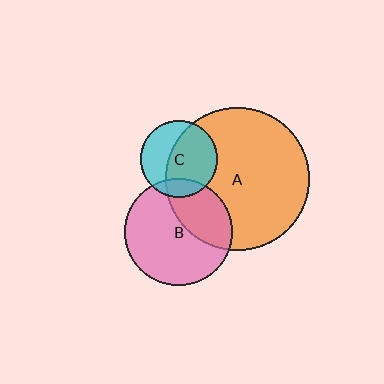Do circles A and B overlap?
Yes.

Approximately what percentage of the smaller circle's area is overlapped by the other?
Approximately 35%.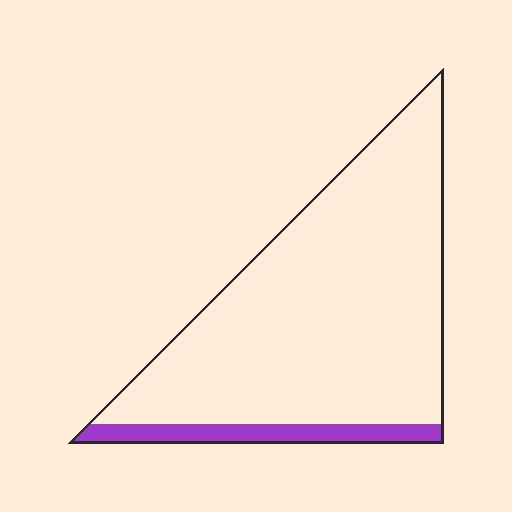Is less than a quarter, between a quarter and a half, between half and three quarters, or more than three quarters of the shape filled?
Less than a quarter.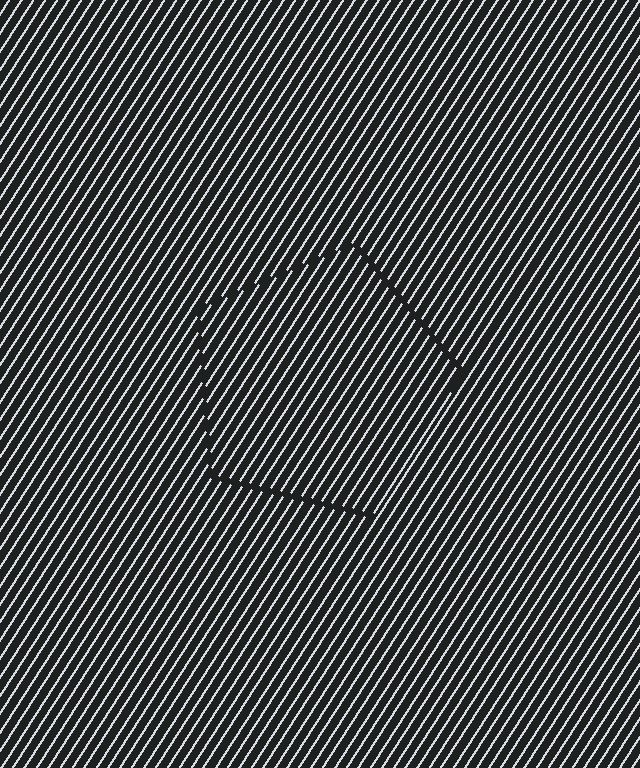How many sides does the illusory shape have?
5 sides — the line-ends trace a pentagon.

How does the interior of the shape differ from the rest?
The interior of the shape contains the same grating, shifted by half a period — the contour is defined by the phase discontinuity where line-ends from the inner and outer gratings abut.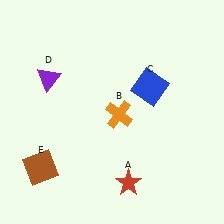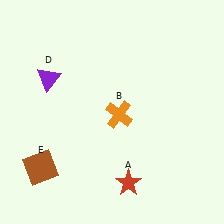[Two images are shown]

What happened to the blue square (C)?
The blue square (C) was removed in Image 2. It was in the top-right area of Image 1.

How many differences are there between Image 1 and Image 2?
There is 1 difference between the two images.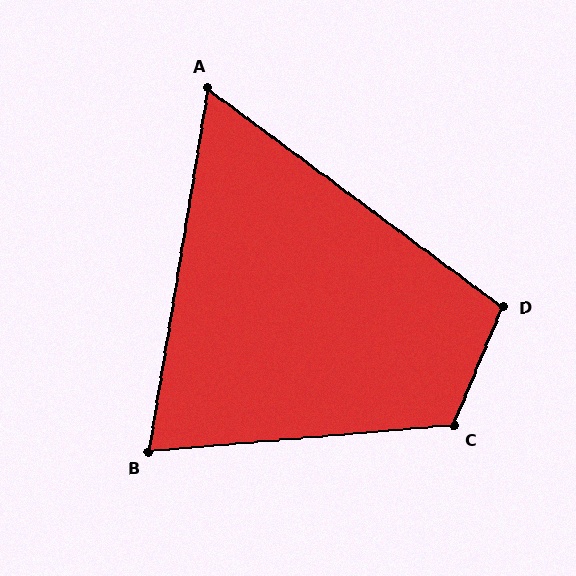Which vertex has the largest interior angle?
C, at approximately 117 degrees.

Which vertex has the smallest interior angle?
A, at approximately 63 degrees.